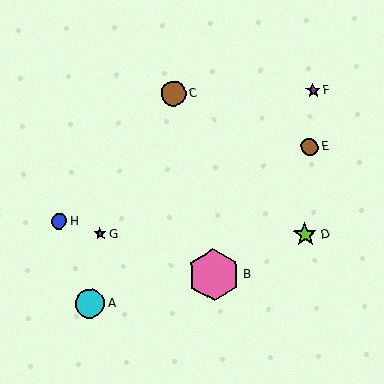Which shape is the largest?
The pink hexagon (labeled B) is the largest.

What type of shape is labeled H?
Shape H is a blue circle.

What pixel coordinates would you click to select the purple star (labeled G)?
Click at (100, 234) to select the purple star G.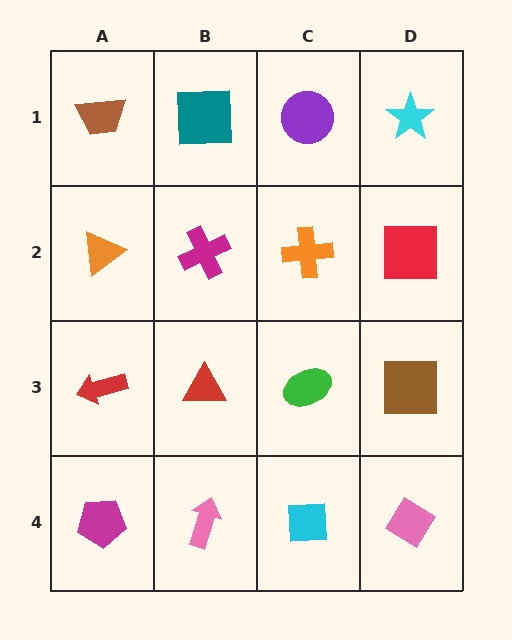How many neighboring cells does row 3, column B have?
4.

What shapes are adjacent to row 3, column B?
A magenta cross (row 2, column B), a pink arrow (row 4, column B), a red arrow (row 3, column A), a green ellipse (row 3, column C).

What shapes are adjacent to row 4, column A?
A red arrow (row 3, column A), a pink arrow (row 4, column B).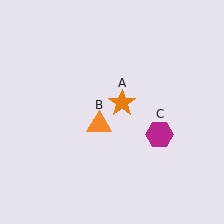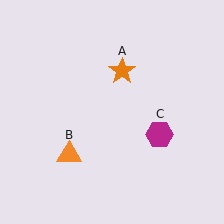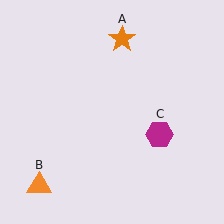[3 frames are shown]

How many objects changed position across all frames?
2 objects changed position: orange star (object A), orange triangle (object B).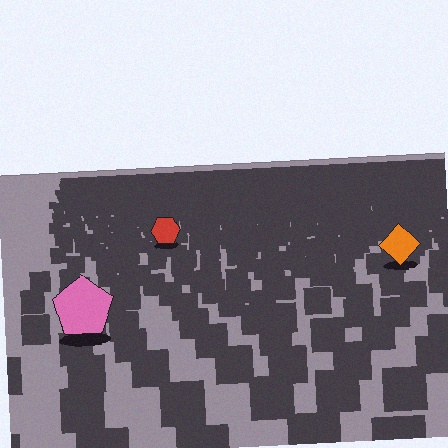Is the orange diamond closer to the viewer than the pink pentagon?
No. The pink pentagon is closer — you can tell from the texture gradient: the ground texture is coarser near it.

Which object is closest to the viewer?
The pink pentagon is closest. The texture marks near it are larger and more spread out.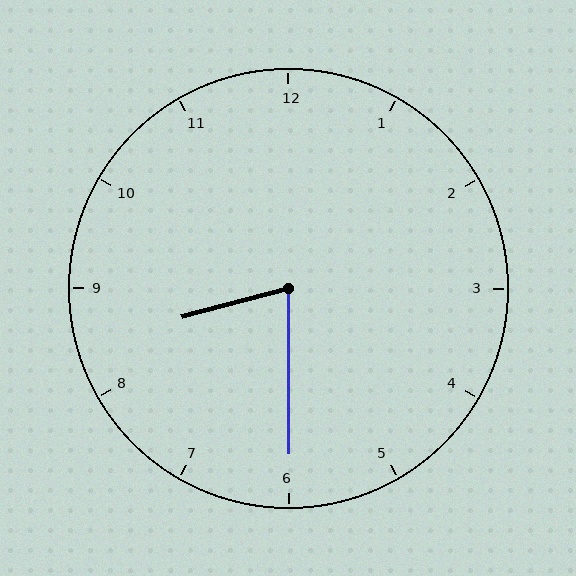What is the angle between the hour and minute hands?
Approximately 75 degrees.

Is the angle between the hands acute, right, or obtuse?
It is acute.